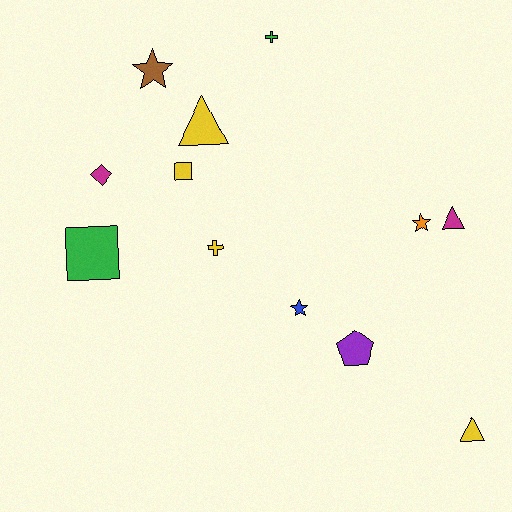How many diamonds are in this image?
There is 1 diamond.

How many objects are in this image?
There are 12 objects.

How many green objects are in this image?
There are 2 green objects.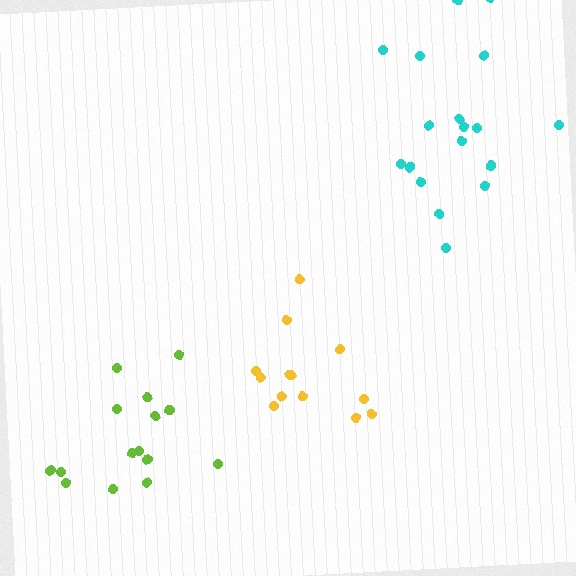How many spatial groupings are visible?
There are 3 spatial groupings.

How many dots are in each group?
Group 1: 15 dots, Group 2: 13 dots, Group 3: 18 dots (46 total).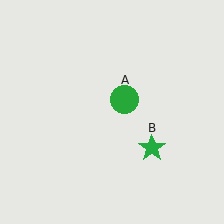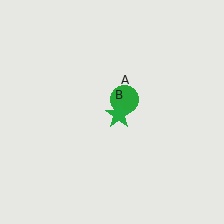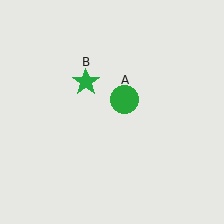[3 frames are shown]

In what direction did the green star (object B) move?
The green star (object B) moved up and to the left.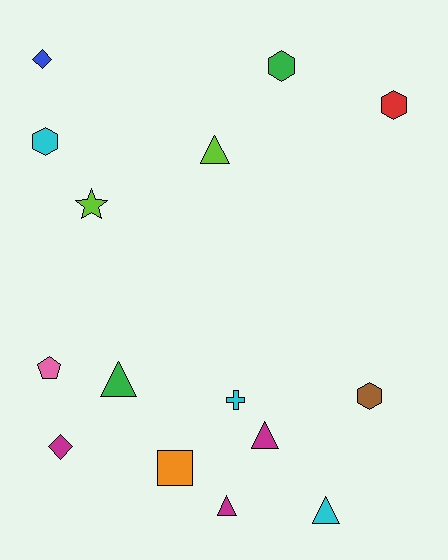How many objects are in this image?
There are 15 objects.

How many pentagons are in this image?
There is 1 pentagon.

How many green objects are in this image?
There are 2 green objects.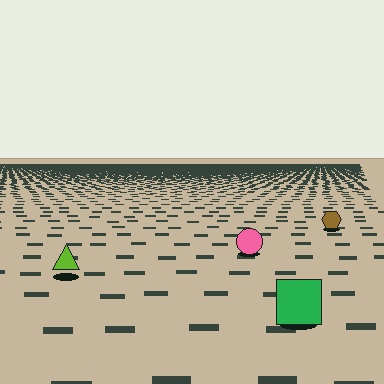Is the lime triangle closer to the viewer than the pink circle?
Yes. The lime triangle is closer — you can tell from the texture gradient: the ground texture is coarser near it.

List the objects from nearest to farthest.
From nearest to farthest: the green square, the lime triangle, the pink circle, the brown hexagon.